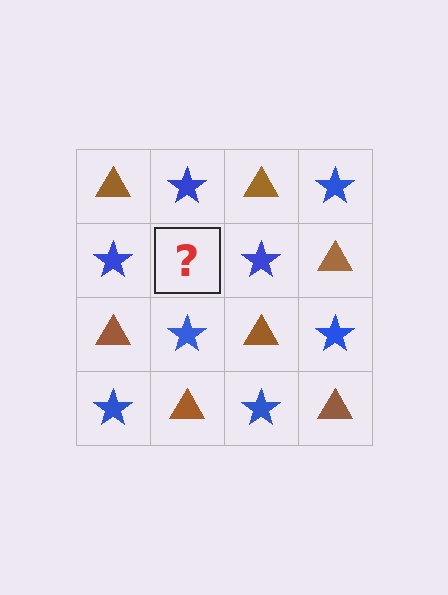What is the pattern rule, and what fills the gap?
The rule is that it alternates brown triangle and blue star in a checkerboard pattern. The gap should be filled with a brown triangle.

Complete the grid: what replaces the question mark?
The question mark should be replaced with a brown triangle.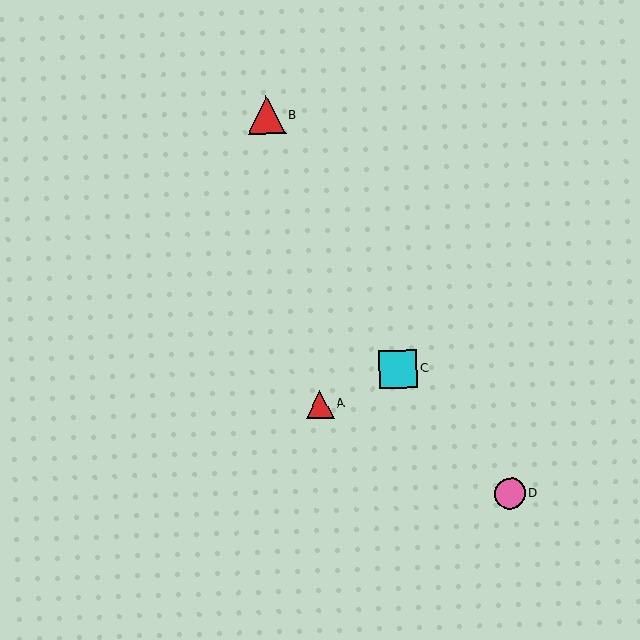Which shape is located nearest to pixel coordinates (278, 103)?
The red triangle (labeled B) at (267, 115) is nearest to that location.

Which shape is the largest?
The cyan square (labeled C) is the largest.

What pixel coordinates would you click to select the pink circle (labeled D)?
Click at (510, 494) to select the pink circle D.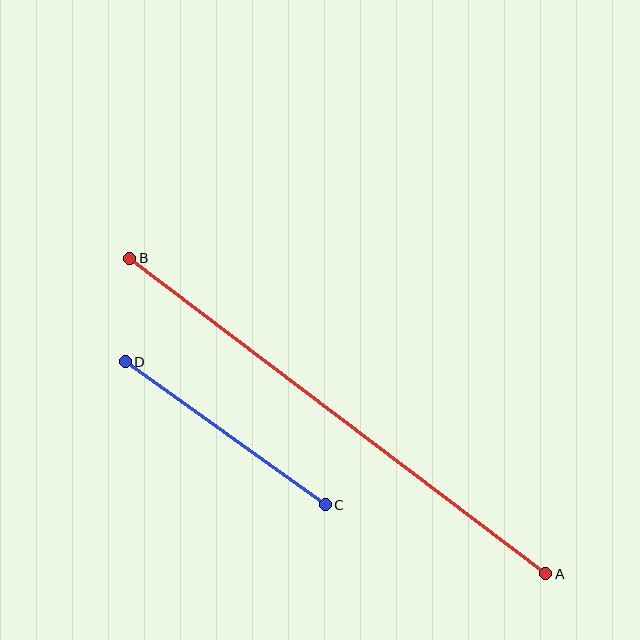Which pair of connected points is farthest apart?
Points A and B are farthest apart.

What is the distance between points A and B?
The distance is approximately 522 pixels.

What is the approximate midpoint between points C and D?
The midpoint is at approximately (225, 433) pixels.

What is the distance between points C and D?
The distance is approximately 246 pixels.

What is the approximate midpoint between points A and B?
The midpoint is at approximately (338, 416) pixels.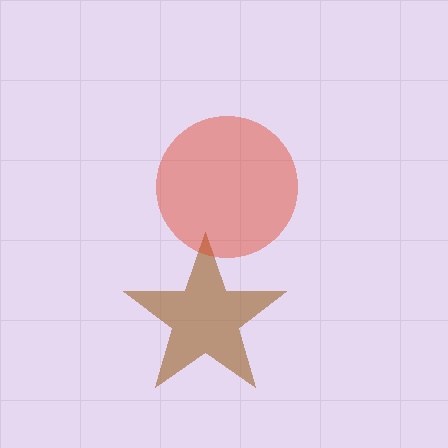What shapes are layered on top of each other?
The layered shapes are: a brown star, a red circle.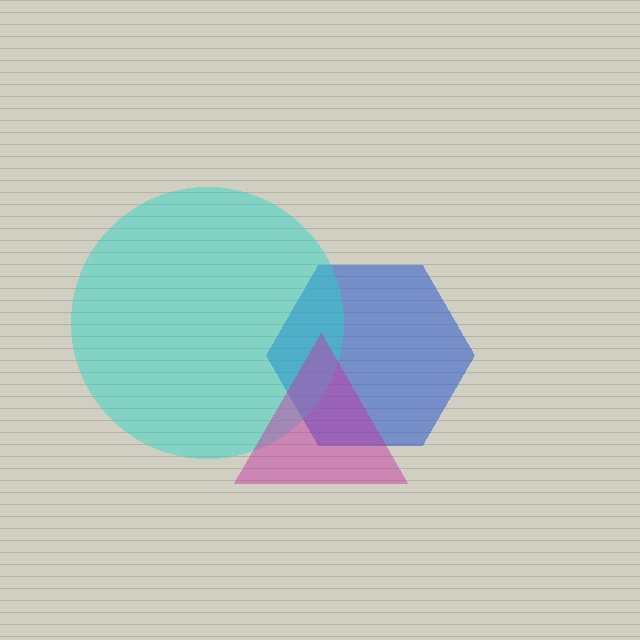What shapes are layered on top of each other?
The layered shapes are: a blue hexagon, a cyan circle, a magenta triangle.